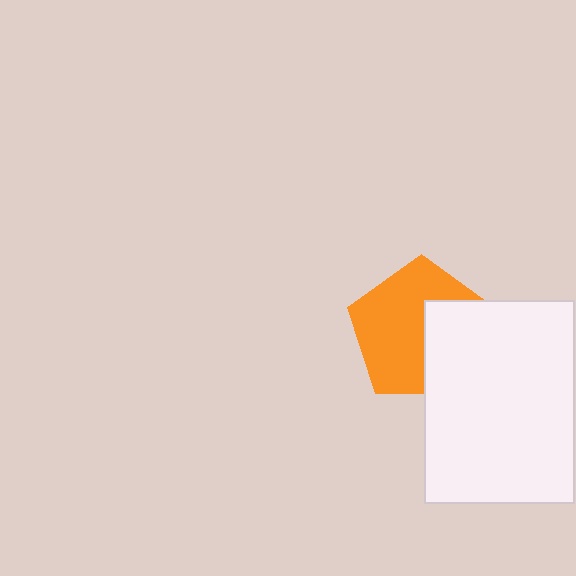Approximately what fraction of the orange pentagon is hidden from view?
Roughly 38% of the orange pentagon is hidden behind the white rectangle.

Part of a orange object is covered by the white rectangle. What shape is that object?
It is a pentagon.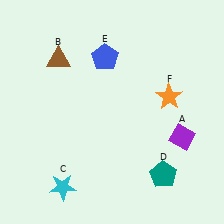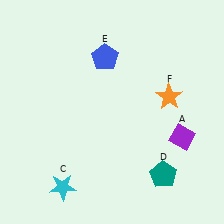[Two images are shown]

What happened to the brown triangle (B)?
The brown triangle (B) was removed in Image 2. It was in the top-left area of Image 1.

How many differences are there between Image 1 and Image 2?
There is 1 difference between the two images.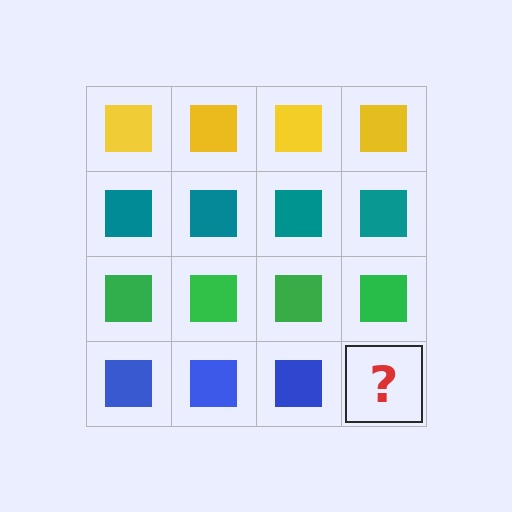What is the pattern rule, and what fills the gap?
The rule is that each row has a consistent color. The gap should be filled with a blue square.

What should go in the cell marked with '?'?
The missing cell should contain a blue square.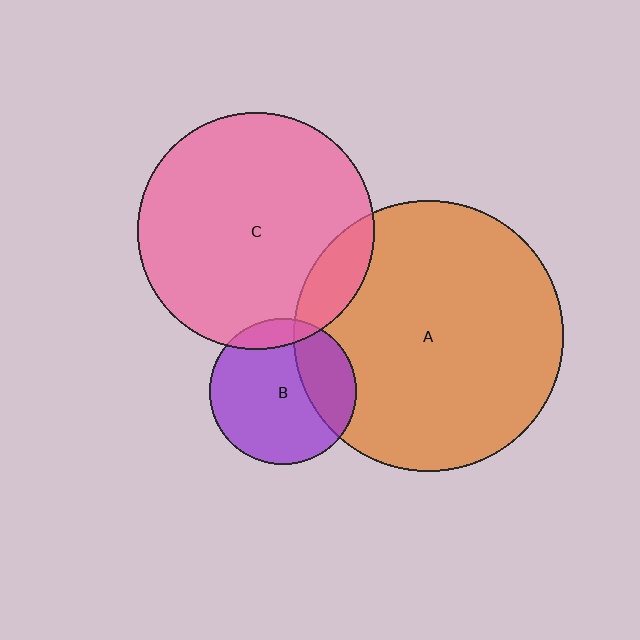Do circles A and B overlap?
Yes.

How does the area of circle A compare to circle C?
Approximately 1.3 times.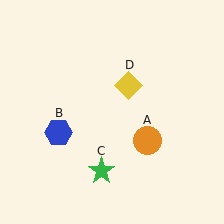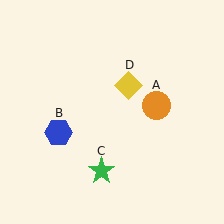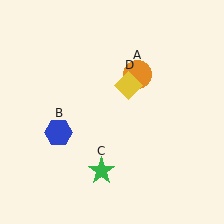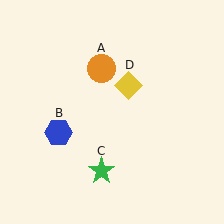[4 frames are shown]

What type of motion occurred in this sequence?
The orange circle (object A) rotated counterclockwise around the center of the scene.